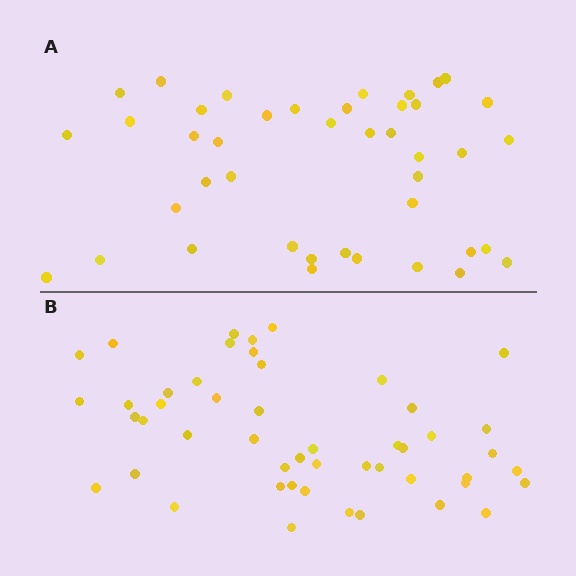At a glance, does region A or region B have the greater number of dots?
Region B (the bottom region) has more dots.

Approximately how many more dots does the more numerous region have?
Region B has roughly 8 or so more dots than region A.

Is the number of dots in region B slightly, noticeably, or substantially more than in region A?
Region B has only slightly more — the two regions are fairly close. The ratio is roughly 1.2 to 1.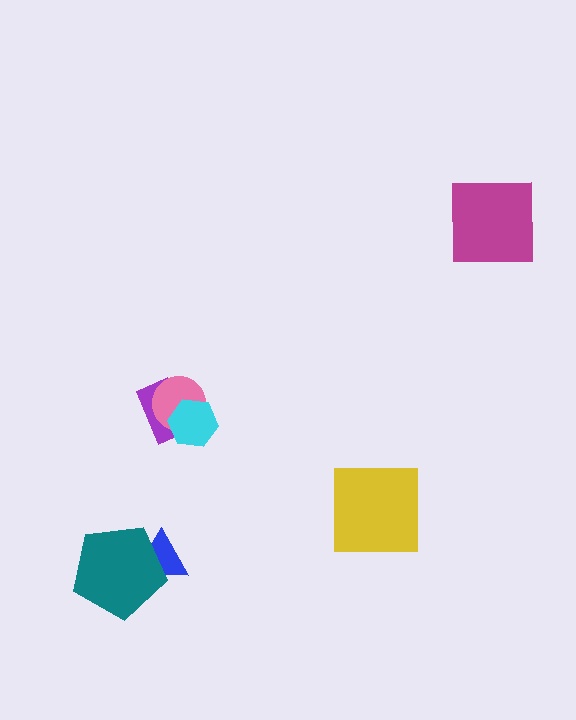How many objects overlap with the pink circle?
2 objects overlap with the pink circle.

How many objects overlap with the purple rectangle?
2 objects overlap with the purple rectangle.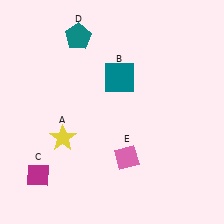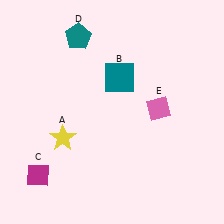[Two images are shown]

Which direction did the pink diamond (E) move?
The pink diamond (E) moved up.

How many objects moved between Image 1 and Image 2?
1 object moved between the two images.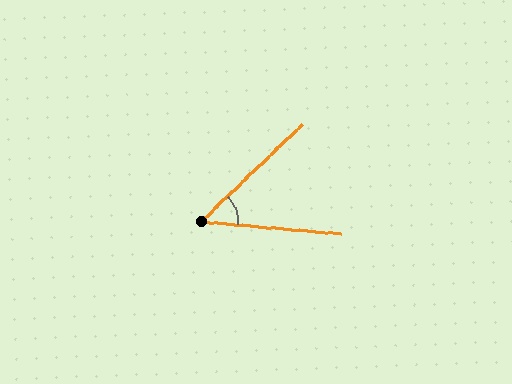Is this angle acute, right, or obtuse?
It is acute.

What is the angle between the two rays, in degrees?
Approximately 49 degrees.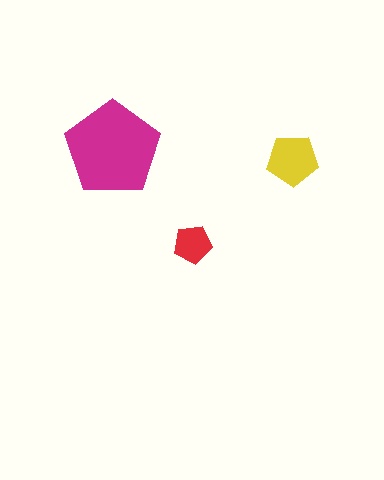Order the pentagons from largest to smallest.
the magenta one, the yellow one, the red one.